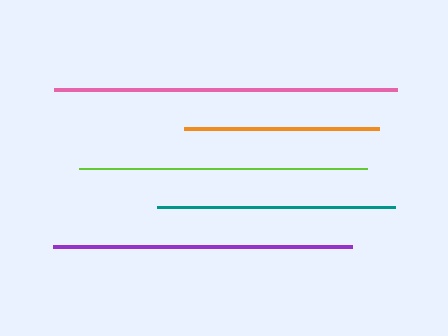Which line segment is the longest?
The pink line is the longest at approximately 343 pixels.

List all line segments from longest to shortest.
From longest to shortest: pink, purple, lime, teal, orange.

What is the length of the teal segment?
The teal segment is approximately 238 pixels long.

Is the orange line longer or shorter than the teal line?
The teal line is longer than the orange line.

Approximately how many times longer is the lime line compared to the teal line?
The lime line is approximately 1.2 times the length of the teal line.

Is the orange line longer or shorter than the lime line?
The lime line is longer than the orange line.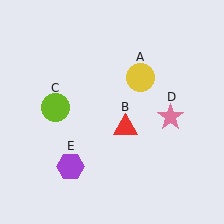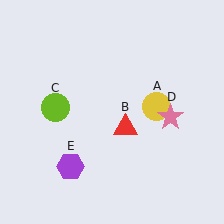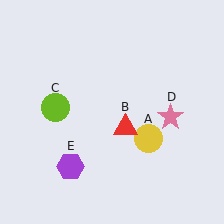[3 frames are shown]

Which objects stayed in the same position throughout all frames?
Red triangle (object B) and lime circle (object C) and pink star (object D) and purple hexagon (object E) remained stationary.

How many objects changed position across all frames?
1 object changed position: yellow circle (object A).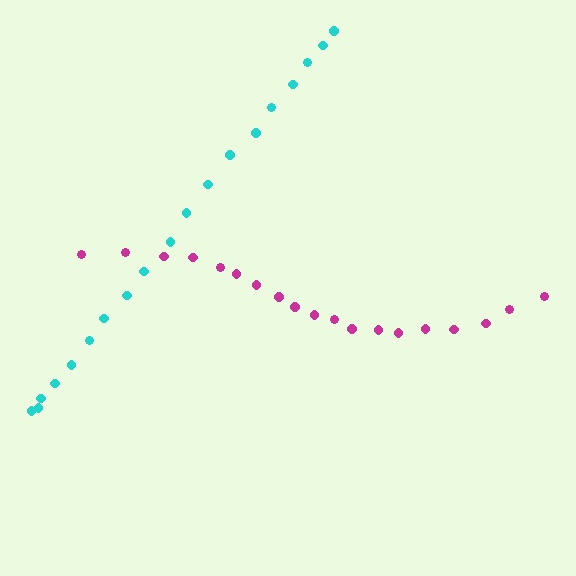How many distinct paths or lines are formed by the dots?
There are 2 distinct paths.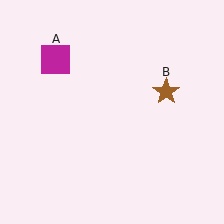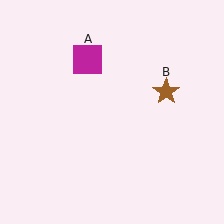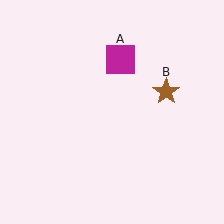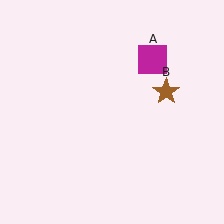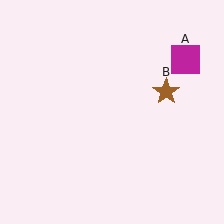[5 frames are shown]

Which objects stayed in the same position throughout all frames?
Brown star (object B) remained stationary.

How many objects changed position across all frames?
1 object changed position: magenta square (object A).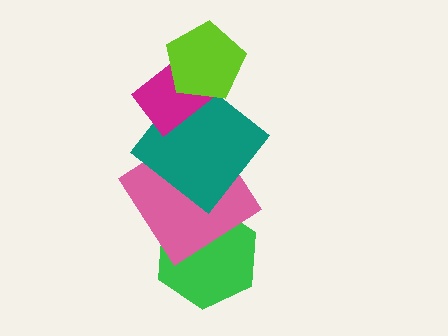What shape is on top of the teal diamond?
The magenta rectangle is on top of the teal diamond.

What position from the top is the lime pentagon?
The lime pentagon is 1st from the top.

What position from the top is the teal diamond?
The teal diamond is 3rd from the top.